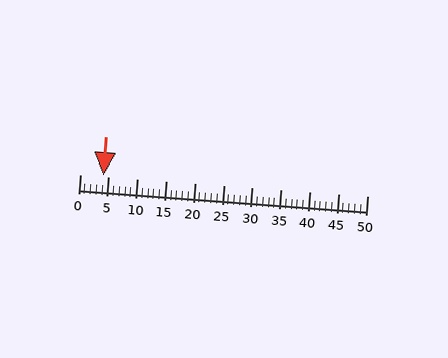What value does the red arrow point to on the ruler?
The red arrow points to approximately 4.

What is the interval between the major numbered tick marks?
The major tick marks are spaced 5 units apart.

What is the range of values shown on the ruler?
The ruler shows values from 0 to 50.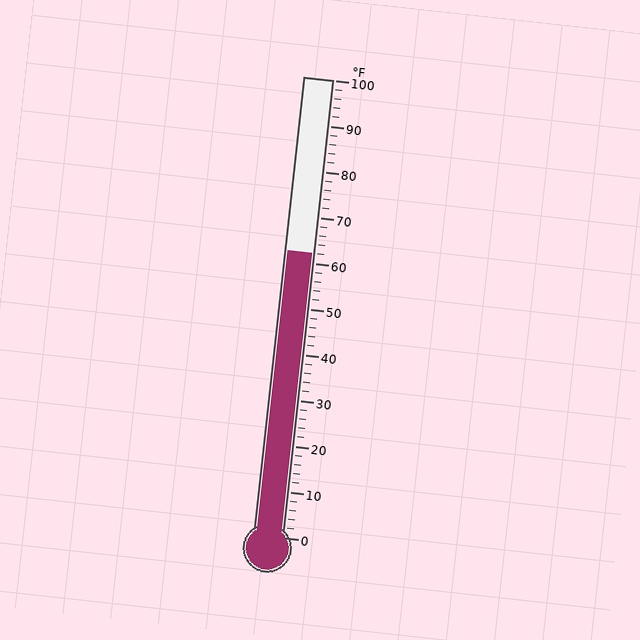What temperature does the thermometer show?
The thermometer shows approximately 62°F.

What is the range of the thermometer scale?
The thermometer scale ranges from 0°F to 100°F.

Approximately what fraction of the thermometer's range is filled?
The thermometer is filled to approximately 60% of its range.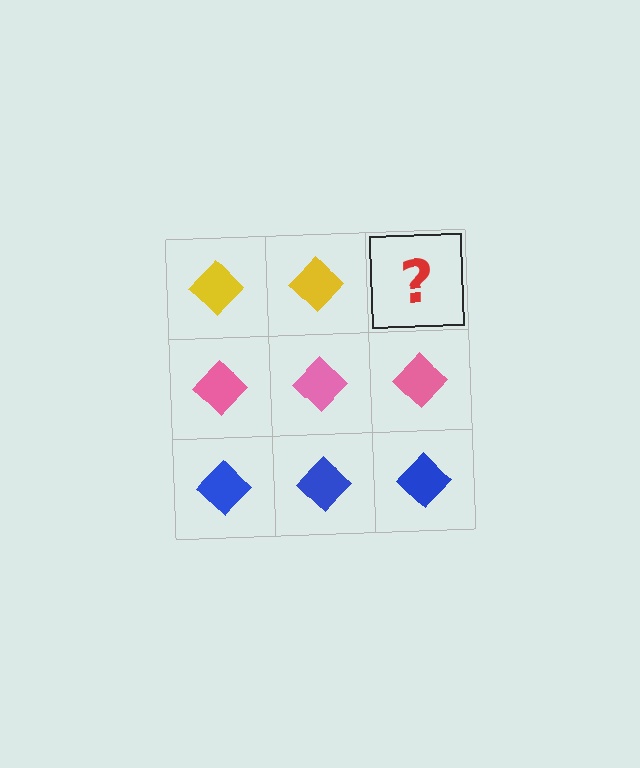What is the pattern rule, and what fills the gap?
The rule is that each row has a consistent color. The gap should be filled with a yellow diamond.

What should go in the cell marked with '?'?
The missing cell should contain a yellow diamond.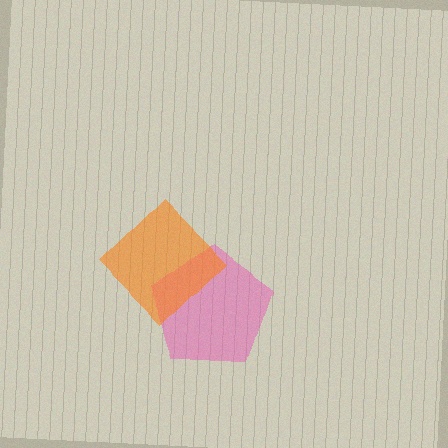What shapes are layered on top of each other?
The layered shapes are: a pink pentagon, an orange diamond.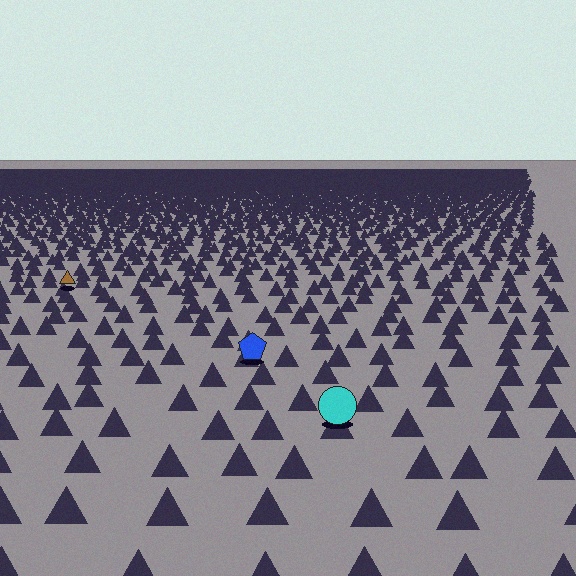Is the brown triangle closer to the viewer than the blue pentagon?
No. The blue pentagon is closer — you can tell from the texture gradient: the ground texture is coarser near it.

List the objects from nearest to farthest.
From nearest to farthest: the cyan circle, the blue pentagon, the brown triangle.